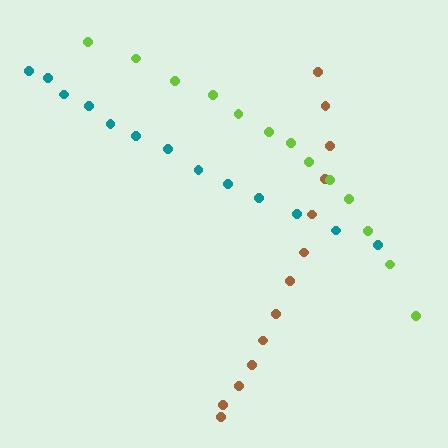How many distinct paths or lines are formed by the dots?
There are 3 distinct paths.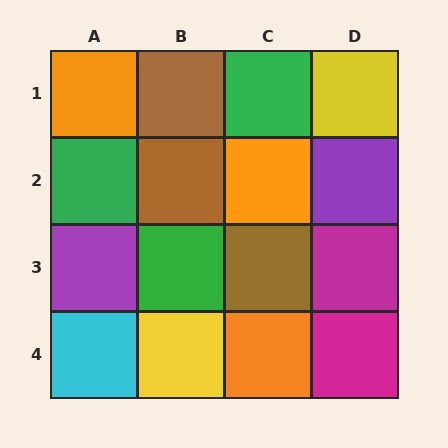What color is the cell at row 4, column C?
Orange.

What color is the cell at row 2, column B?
Brown.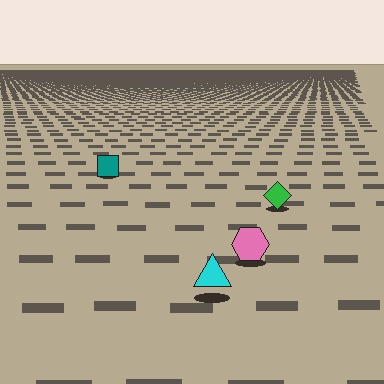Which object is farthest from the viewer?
The teal square is farthest from the viewer. It appears smaller and the ground texture around it is denser.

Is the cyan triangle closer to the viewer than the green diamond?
Yes. The cyan triangle is closer — you can tell from the texture gradient: the ground texture is coarser near it.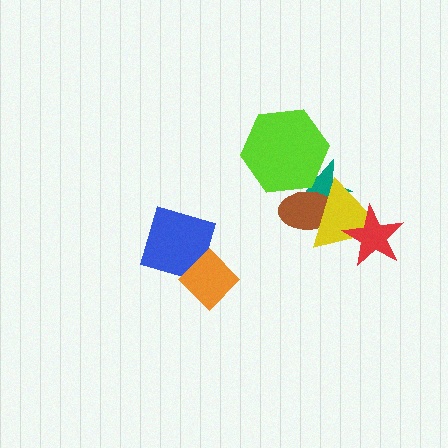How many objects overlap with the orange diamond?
1 object overlaps with the orange diamond.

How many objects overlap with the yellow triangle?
3 objects overlap with the yellow triangle.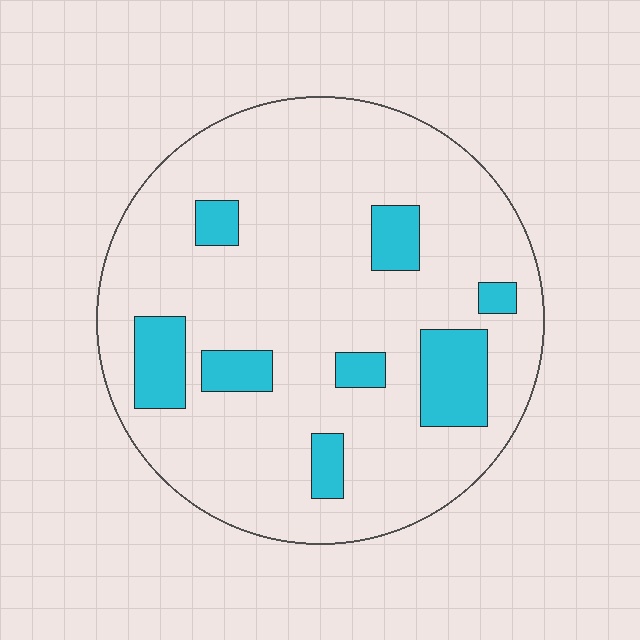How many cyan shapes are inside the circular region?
8.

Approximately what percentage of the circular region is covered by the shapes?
Approximately 15%.